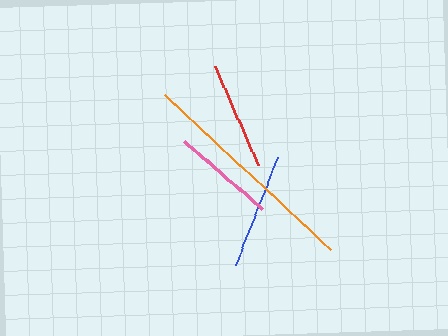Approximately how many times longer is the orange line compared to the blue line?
The orange line is approximately 2.0 times the length of the blue line.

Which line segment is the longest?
The orange line is the longest at approximately 226 pixels.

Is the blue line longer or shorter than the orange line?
The orange line is longer than the blue line.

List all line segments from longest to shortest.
From longest to shortest: orange, blue, red, pink.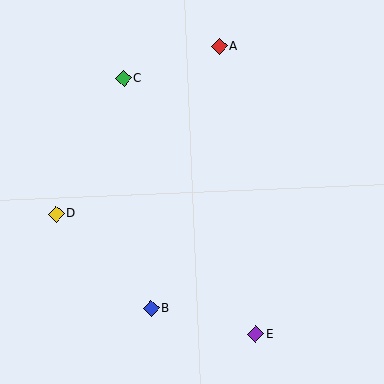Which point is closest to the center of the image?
Point B at (151, 309) is closest to the center.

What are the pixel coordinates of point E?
Point E is at (256, 334).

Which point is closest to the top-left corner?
Point C is closest to the top-left corner.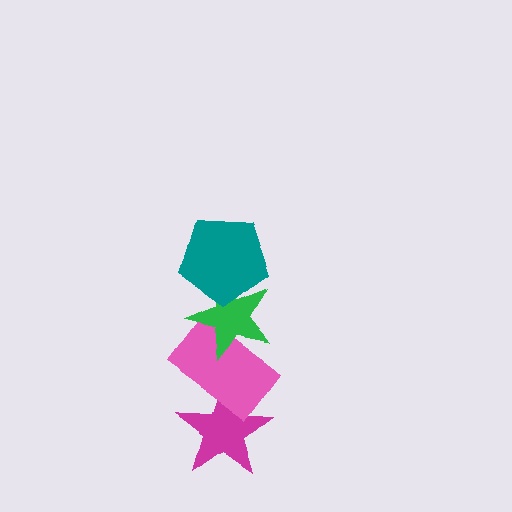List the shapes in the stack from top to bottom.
From top to bottom: the teal pentagon, the green star, the pink rectangle, the magenta star.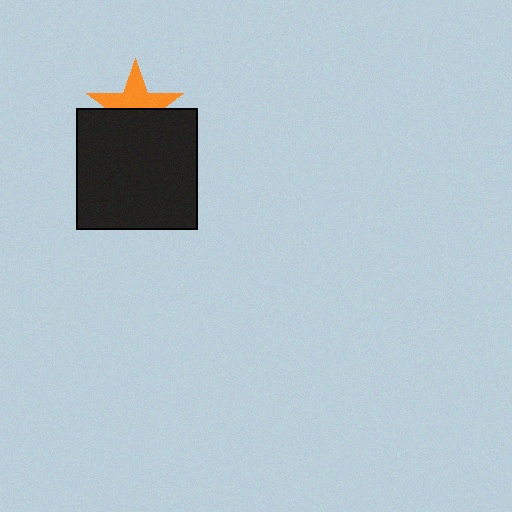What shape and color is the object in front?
The object in front is a black square.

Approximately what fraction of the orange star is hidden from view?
Roughly 51% of the orange star is hidden behind the black square.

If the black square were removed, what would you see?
You would see the complete orange star.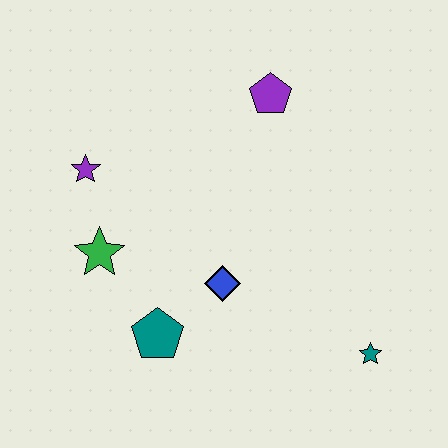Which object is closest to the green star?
The purple star is closest to the green star.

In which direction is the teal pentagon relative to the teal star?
The teal pentagon is to the left of the teal star.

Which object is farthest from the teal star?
The purple star is farthest from the teal star.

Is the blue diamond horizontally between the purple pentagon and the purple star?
Yes